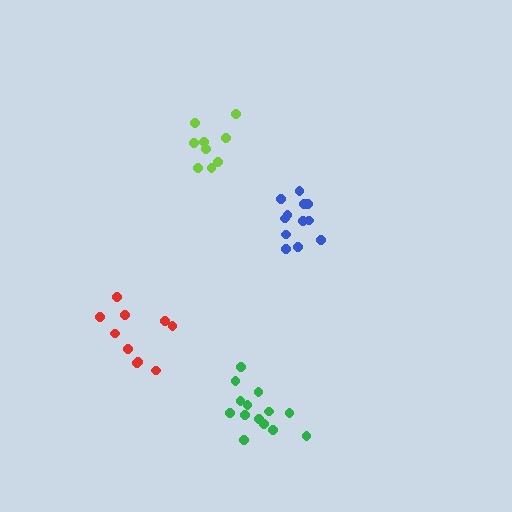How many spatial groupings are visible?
There are 4 spatial groupings.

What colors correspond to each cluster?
The clusters are colored: lime, blue, red, green.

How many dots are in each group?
Group 1: 9 dots, Group 2: 12 dots, Group 3: 10 dots, Group 4: 14 dots (45 total).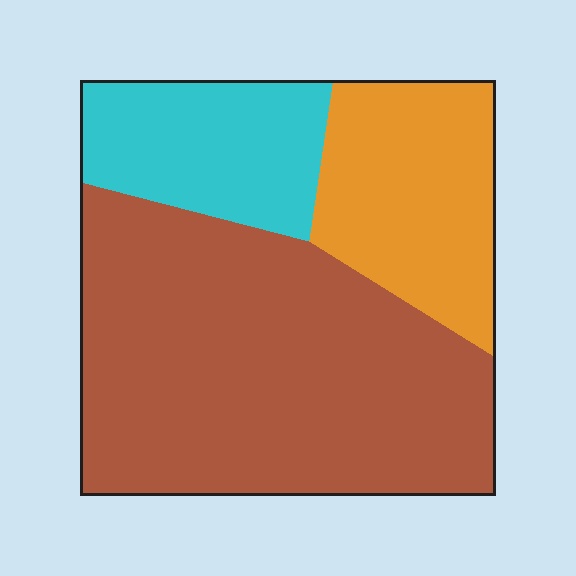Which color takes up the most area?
Brown, at roughly 60%.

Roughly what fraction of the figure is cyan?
Cyan takes up about one fifth (1/5) of the figure.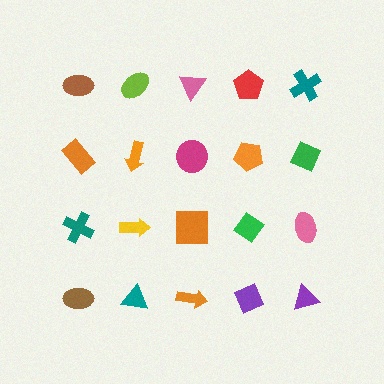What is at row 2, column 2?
An orange arrow.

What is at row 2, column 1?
An orange rectangle.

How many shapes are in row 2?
5 shapes.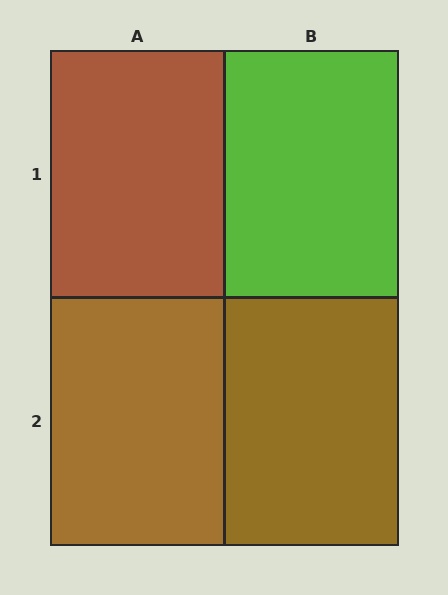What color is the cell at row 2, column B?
Brown.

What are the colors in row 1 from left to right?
Brown, lime.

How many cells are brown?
3 cells are brown.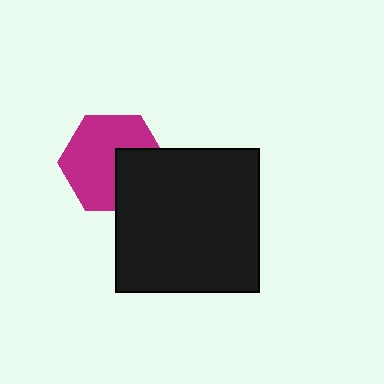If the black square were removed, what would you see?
You would see the complete magenta hexagon.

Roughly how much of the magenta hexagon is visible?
Most of it is visible (roughly 67%).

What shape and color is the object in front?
The object in front is a black square.